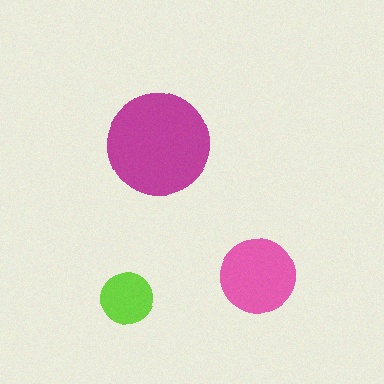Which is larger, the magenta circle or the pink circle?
The magenta one.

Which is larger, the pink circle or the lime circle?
The pink one.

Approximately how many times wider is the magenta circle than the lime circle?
About 2 times wider.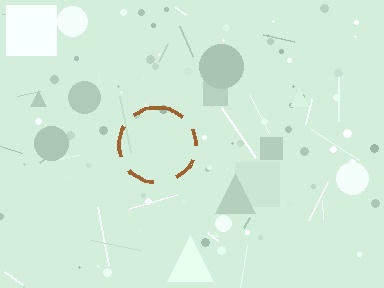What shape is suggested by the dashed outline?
The dashed outline suggests a circle.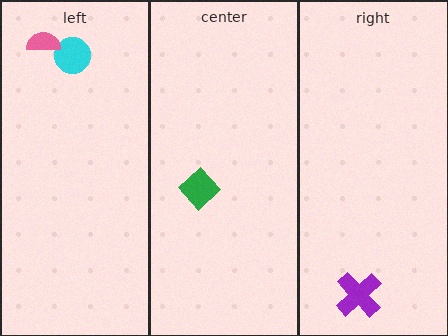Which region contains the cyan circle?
The left region.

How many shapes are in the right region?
1.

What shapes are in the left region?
The cyan circle, the pink semicircle.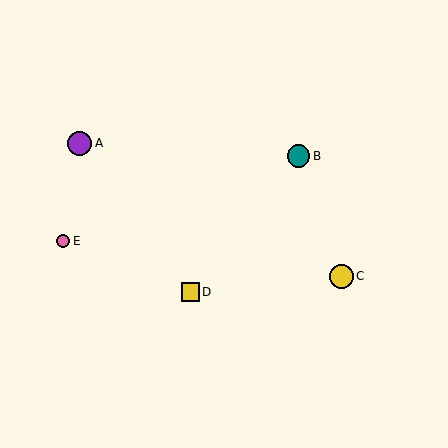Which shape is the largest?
The purple circle (labeled A) is the largest.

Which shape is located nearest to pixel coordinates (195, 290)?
The yellow square (labeled D) at (190, 292) is nearest to that location.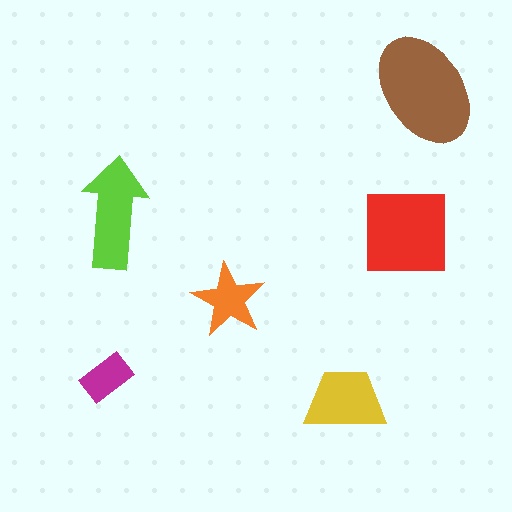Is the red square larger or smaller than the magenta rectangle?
Larger.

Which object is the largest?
The brown ellipse.